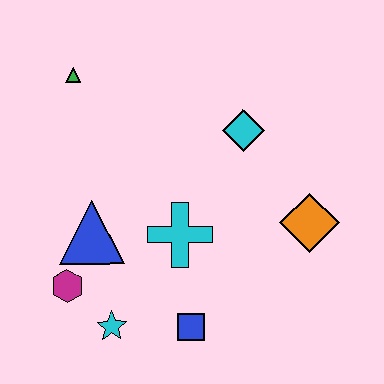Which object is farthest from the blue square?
The green triangle is farthest from the blue square.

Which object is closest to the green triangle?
The blue triangle is closest to the green triangle.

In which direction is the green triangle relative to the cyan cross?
The green triangle is above the cyan cross.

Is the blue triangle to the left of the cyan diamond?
Yes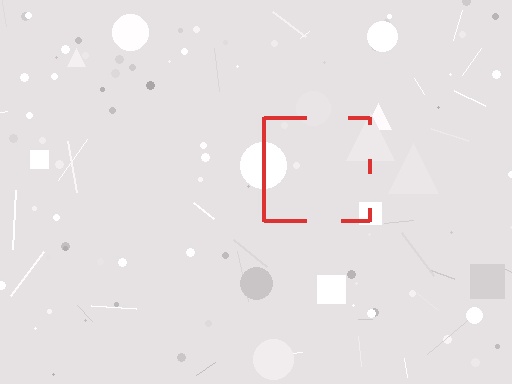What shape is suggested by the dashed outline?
The dashed outline suggests a square.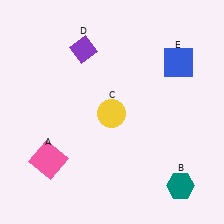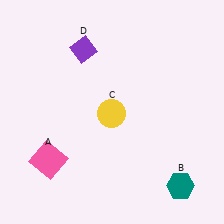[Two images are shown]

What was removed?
The blue square (E) was removed in Image 2.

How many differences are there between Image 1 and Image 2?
There is 1 difference between the two images.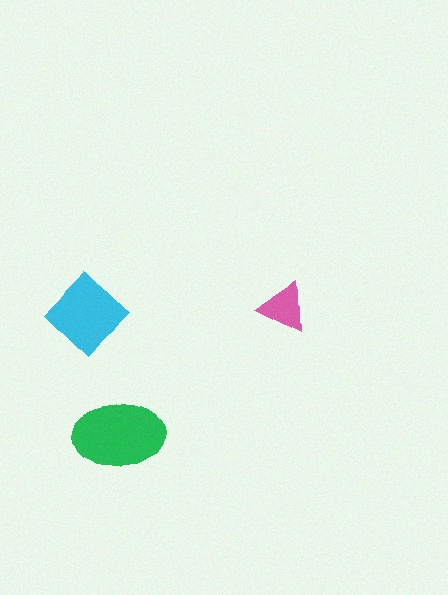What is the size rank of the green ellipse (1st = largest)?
1st.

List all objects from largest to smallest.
The green ellipse, the cyan diamond, the pink triangle.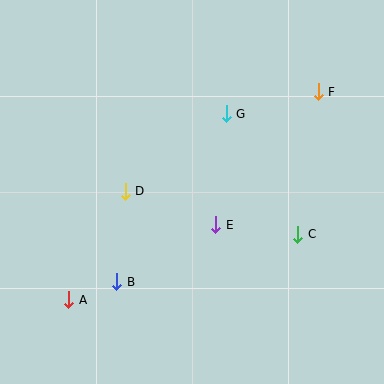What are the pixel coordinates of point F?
Point F is at (318, 92).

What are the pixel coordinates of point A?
Point A is at (69, 300).